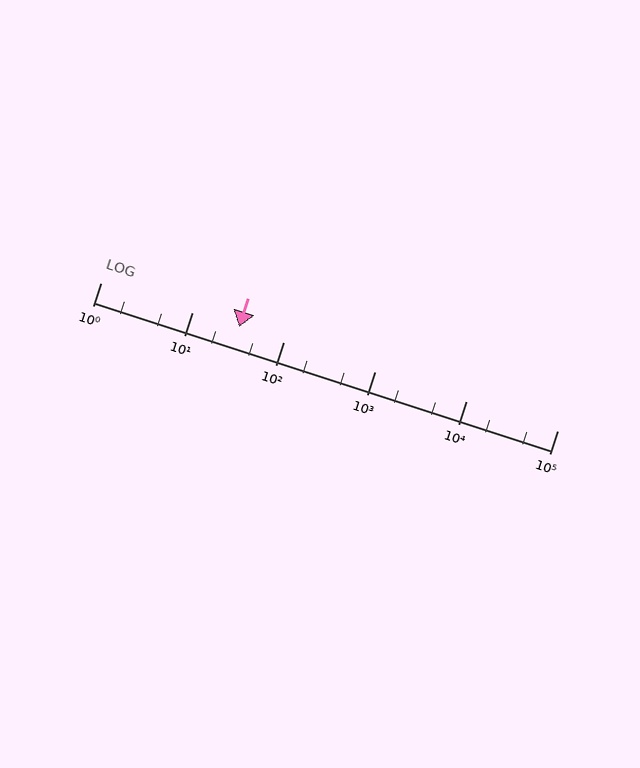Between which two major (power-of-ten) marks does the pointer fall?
The pointer is between 10 and 100.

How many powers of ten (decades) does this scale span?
The scale spans 5 decades, from 1 to 100000.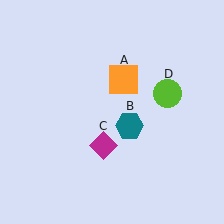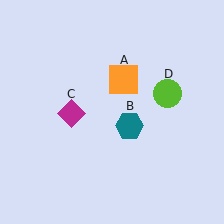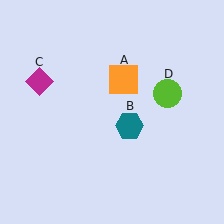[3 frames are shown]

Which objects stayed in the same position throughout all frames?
Orange square (object A) and teal hexagon (object B) and lime circle (object D) remained stationary.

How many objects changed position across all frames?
1 object changed position: magenta diamond (object C).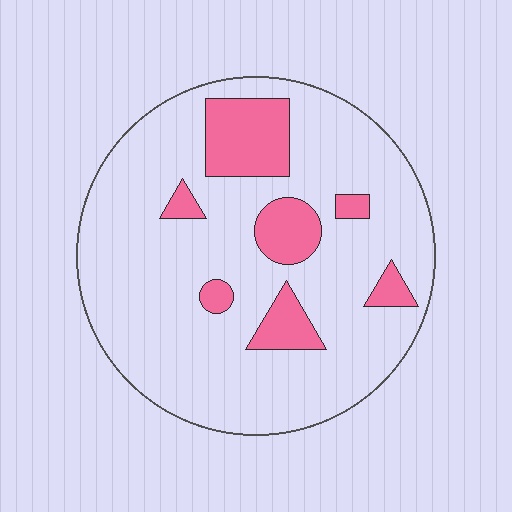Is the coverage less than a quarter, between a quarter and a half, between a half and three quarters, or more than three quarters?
Less than a quarter.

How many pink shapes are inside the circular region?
7.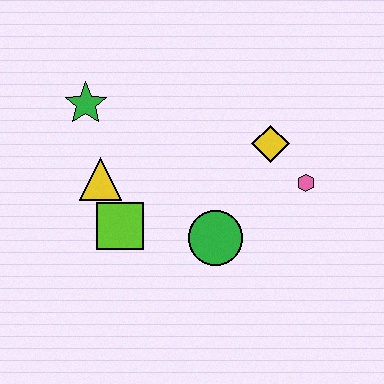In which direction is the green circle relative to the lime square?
The green circle is to the right of the lime square.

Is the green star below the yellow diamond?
No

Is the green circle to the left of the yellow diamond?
Yes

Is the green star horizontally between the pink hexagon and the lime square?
No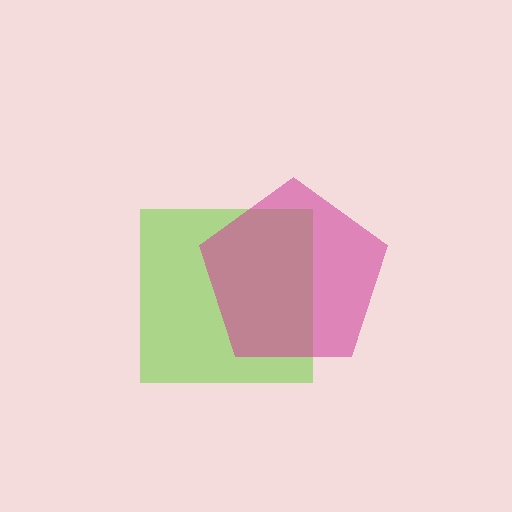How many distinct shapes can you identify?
There are 2 distinct shapes: a lime square, a magenta pentagon.